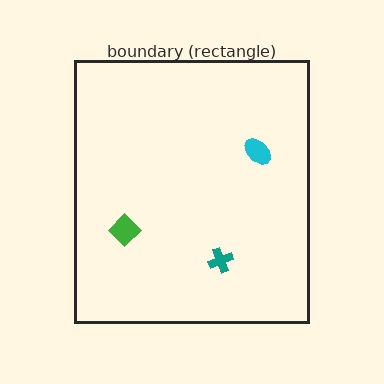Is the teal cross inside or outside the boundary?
Inside.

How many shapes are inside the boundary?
3 inside, 0 outside.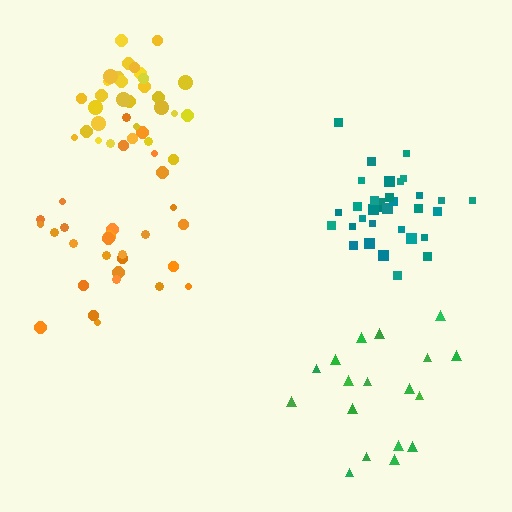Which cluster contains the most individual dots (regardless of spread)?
Teal (33).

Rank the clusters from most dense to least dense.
teal, yellow, green, orange.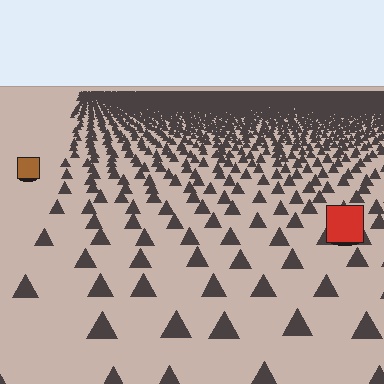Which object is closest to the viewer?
The red square is closest. The texture marks near it are larger and more spread out.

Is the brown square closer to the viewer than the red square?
No. The red square is closer — you can tell from the texture gradient: the ground texture is coarser near it.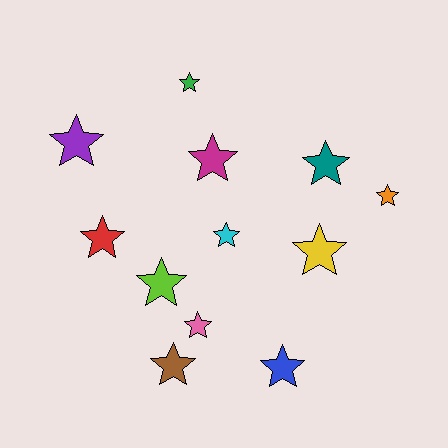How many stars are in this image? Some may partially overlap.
There are 12 stars.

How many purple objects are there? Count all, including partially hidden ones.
There is 1 purple object.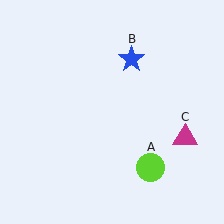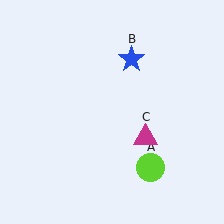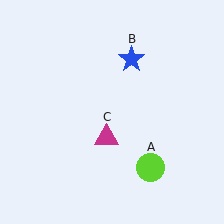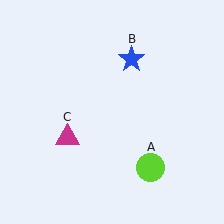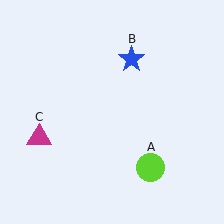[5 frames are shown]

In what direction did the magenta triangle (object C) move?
The magenta triangle (object C) moved left.